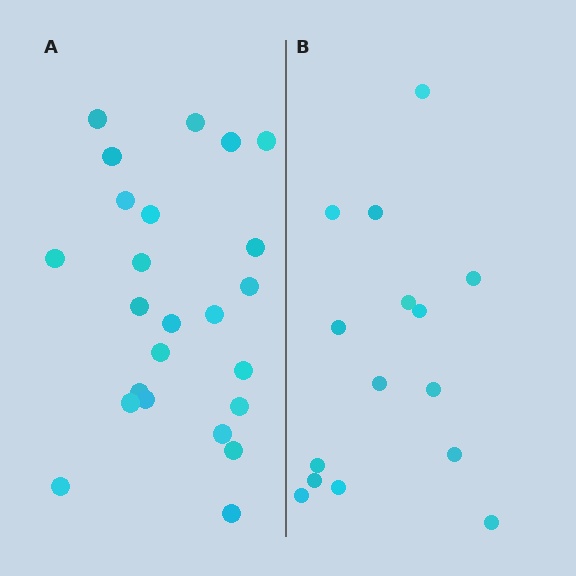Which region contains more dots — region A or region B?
Region A (the left region) has more dots.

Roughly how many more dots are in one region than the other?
Region A has roughly 8 or so more dots than region B.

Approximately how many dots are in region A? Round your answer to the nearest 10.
About 20 dots. (The exact count is 24, which rounds to 20.)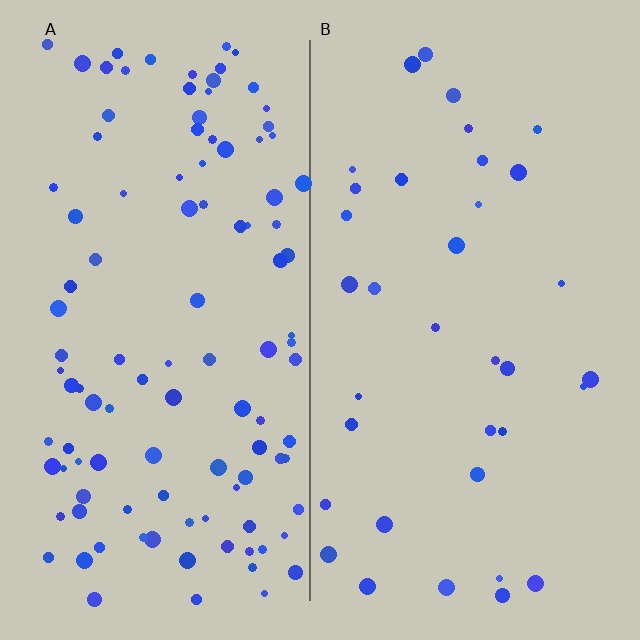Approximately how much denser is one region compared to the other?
Approximately 3.1× — region A over region B.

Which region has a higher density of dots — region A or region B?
A (the left).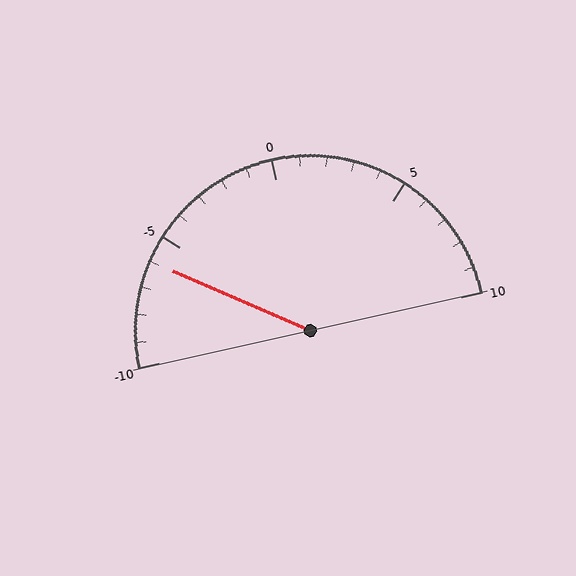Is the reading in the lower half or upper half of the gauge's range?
The reading is in the lower half of the range (-10 to 10).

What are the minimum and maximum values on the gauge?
The gauge ranges from -10 to 10.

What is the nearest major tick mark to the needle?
The nearest major tick mark is -5.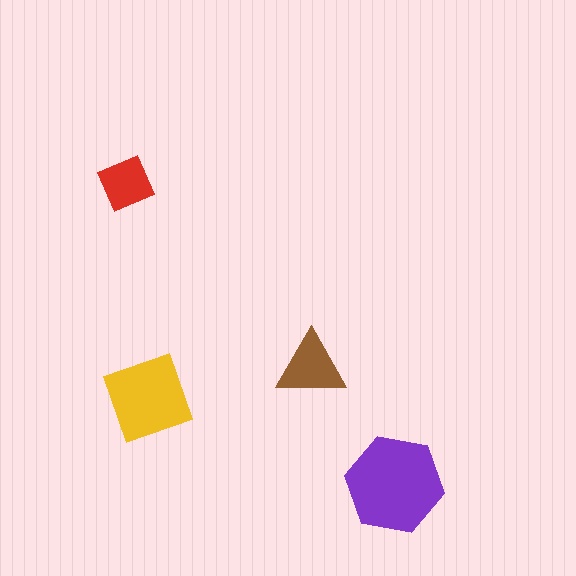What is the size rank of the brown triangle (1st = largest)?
3rd.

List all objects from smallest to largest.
The red square, the brown triangle, the yellow diamond, the purple hexagon.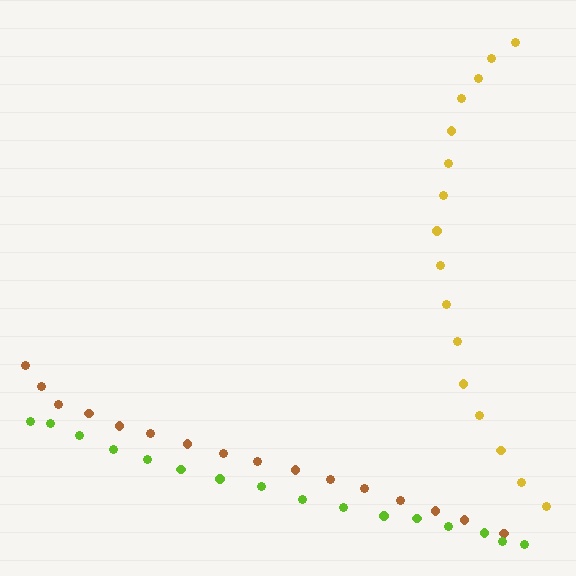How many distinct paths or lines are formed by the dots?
There are 3 distinct paths.